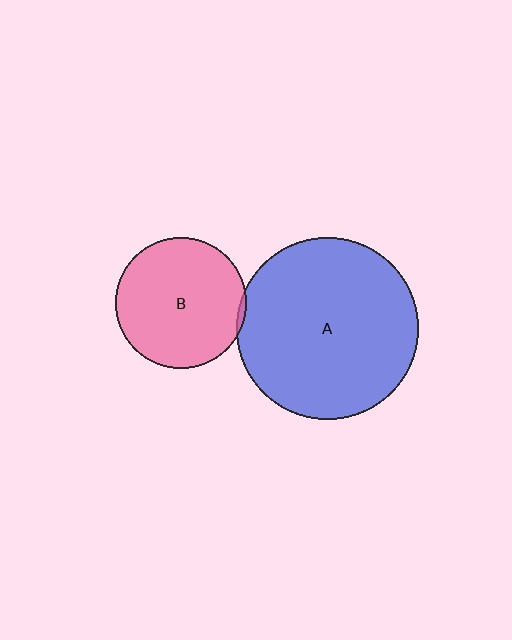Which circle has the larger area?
Circle A (blue).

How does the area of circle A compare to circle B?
Approximately 1.9 times.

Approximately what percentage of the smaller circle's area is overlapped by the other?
Approximately 5%.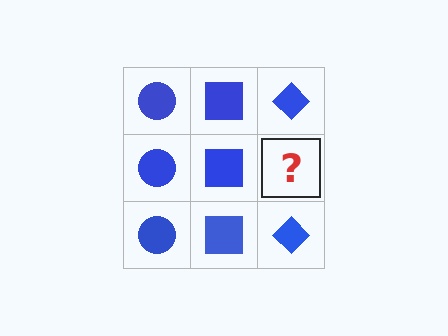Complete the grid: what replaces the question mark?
The question mark should be replaced with a blue diamond.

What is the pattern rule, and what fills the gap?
The rule is that each column has a consistent shape. The gap should be filled with a blue diamond.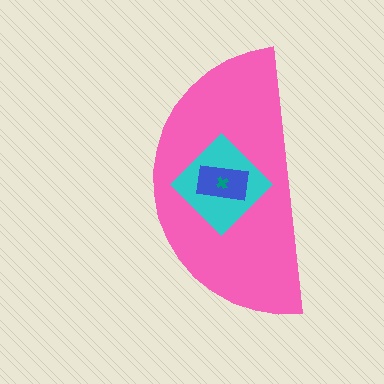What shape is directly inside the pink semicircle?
The cyan diamond.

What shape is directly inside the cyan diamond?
The blue rectangle.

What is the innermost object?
The teal cross.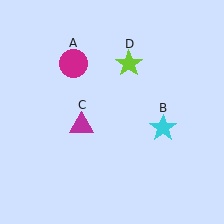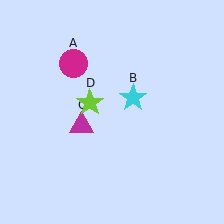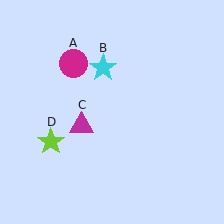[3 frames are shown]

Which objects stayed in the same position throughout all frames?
Magenta circle (object A) and magenta triangle (object C) remained stationary.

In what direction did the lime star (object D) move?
The lime star (object D) moved down and to the left.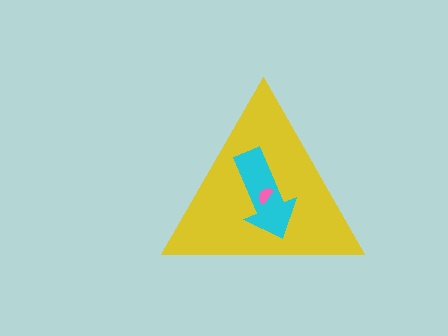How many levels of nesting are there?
3.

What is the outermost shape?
The yellow triangle.